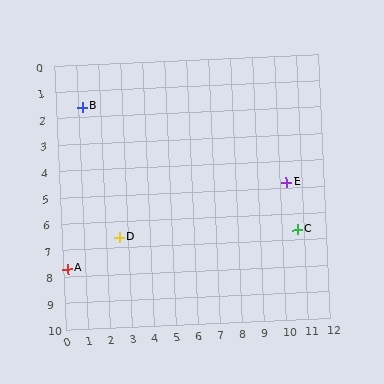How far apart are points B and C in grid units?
Points B and C are about 10.7 grid units apart.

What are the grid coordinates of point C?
Point C is at approximately (10.7, 6.6).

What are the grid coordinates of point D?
Point D is at approximately (2.6, 6.6).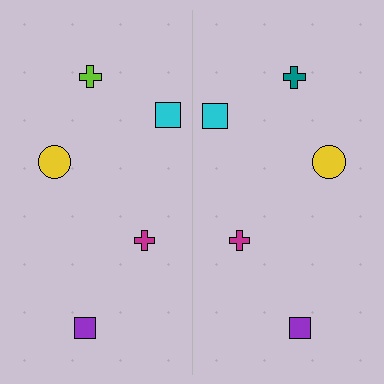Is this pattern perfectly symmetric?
No, the pattern is not perfectly symmetric. The teal cross on the right side breaks the symmetry — its mirror counterpart is lime.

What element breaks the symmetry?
The teal cross on the right side breaks the symmetry — its mirror counterpart is lime.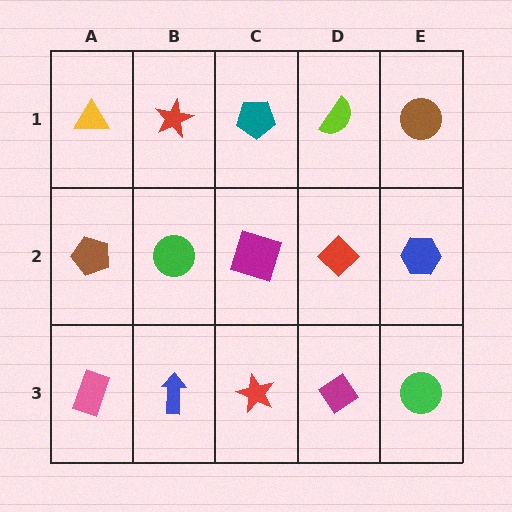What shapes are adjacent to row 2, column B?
A red star (row 1, column B), a blue arrow (row 3, column B), a brown pentagon (row 2, column A), a magenta square (row 2, column C).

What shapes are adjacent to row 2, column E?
A brown circle (row 1, column E), a green circle (row 3, column E), a red diamond (row 2, column D).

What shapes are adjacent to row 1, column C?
A magenta square (row 2, column C), a red star (row 1, column B), a lime semicircle (row 1, column D).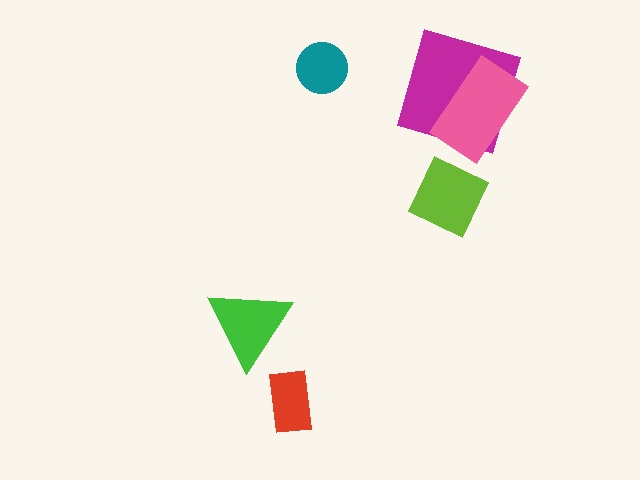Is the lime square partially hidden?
No, no other shape covers it.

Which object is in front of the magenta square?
The pink rectangle is in front of the magenta square.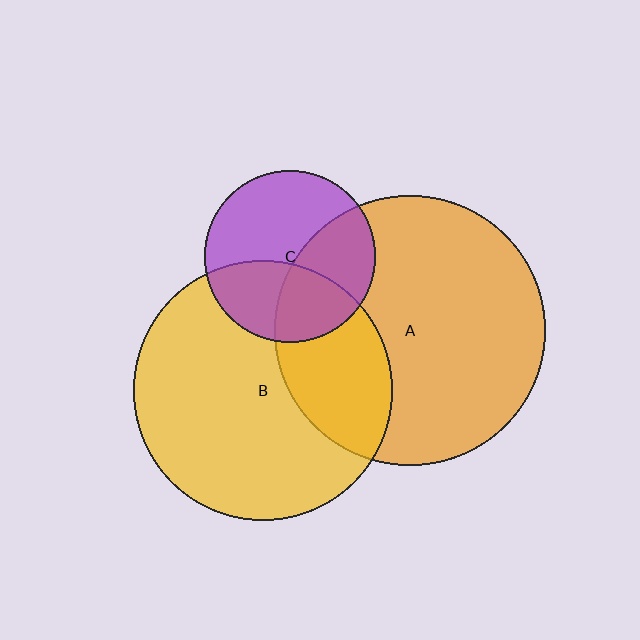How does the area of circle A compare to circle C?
Approximately 2.5 times.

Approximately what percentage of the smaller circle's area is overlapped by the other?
Approximately 40%.